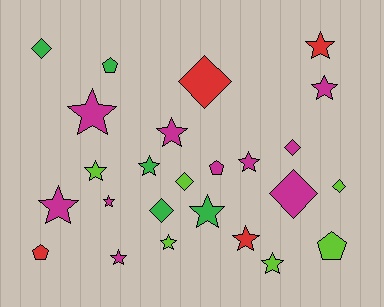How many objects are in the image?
There are 25 objects.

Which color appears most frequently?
Magenta, with 10 objects.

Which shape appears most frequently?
Star, with 14 objects.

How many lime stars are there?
There are 3 lime stars.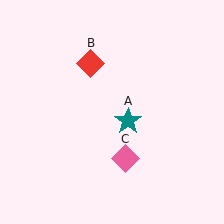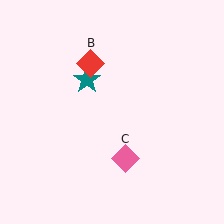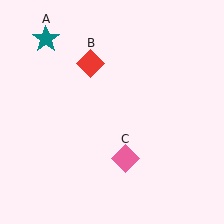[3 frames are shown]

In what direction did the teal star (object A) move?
The teal star (object A) moved up and to the left.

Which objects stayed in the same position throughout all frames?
Red diamond (object B) and pink diamond (object C) remained stationary.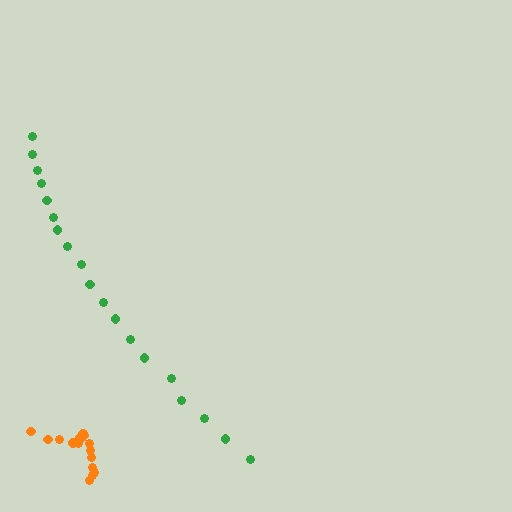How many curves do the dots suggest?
There are 2 distinct paths.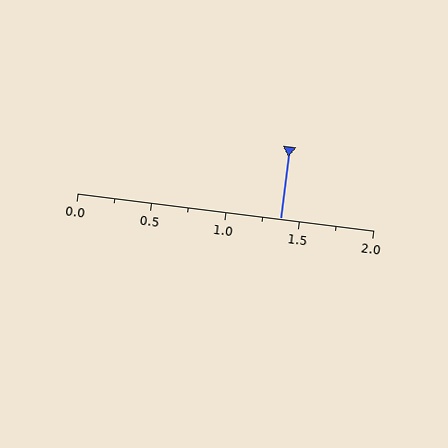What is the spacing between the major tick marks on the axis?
The major ticks are spaced 0.5 apart.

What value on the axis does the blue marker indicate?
The marker indicates approximately 1.38.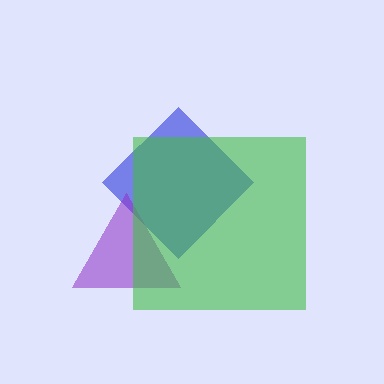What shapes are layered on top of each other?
The layered shapes are: a blue diamond, a purple triangle, a green square.